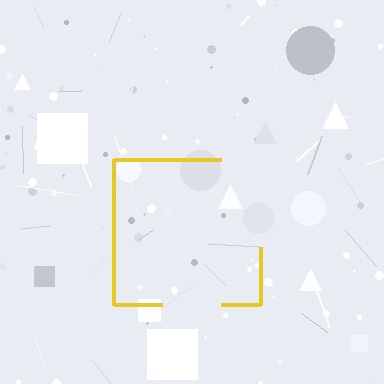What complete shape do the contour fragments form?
The contour fragments form a square.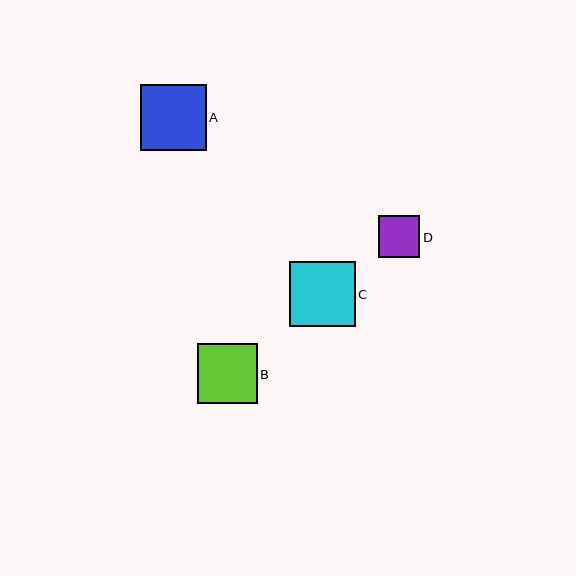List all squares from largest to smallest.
From largest to smallest: A, C, B, D.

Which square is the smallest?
Square D is the smallest with a size of approximately 42 pixels.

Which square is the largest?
Square A is the largest with a size of approximately 66 pixels.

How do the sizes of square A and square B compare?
Square A and square B are approximately the same size.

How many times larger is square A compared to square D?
Square A is approximately 1.6 times the size of square D.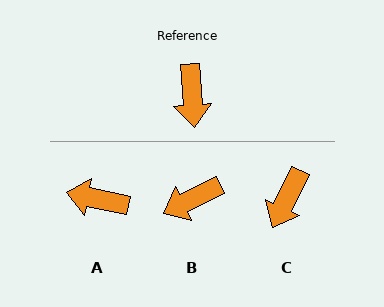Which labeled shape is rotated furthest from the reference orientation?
A, about 106 degrees away.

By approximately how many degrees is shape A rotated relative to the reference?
Approximately 106 degrees clockwise.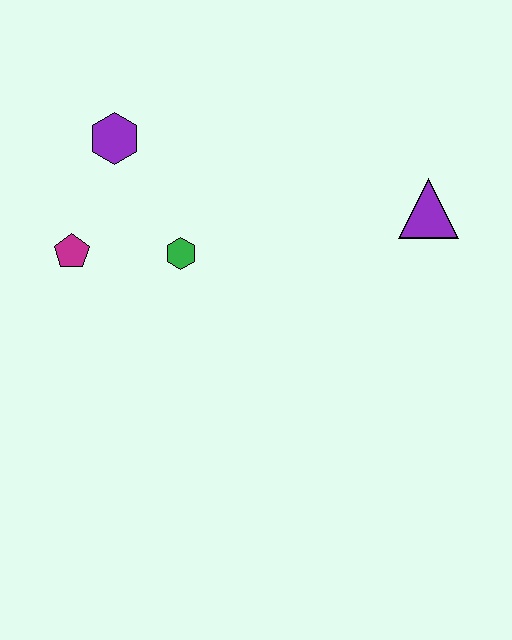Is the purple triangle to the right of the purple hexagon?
Yes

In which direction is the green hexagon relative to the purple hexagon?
The green hexagon is below the purple hexagon.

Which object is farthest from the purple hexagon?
The purple triangle is farthest from the purple hexagon.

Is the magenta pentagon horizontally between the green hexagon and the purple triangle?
No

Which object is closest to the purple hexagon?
The magenta pentagon is closest to the purple hexagon.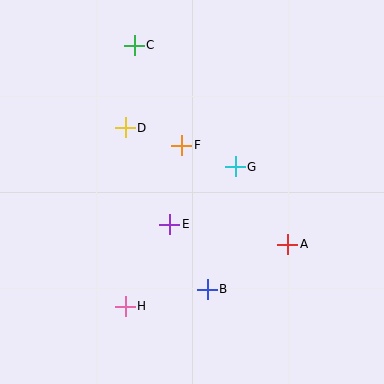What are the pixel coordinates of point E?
Point E is at (170, 224).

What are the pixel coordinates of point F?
Point F is at (181, 145).